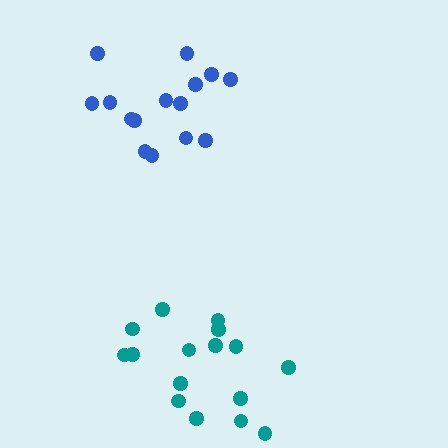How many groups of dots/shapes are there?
There are 2 groups.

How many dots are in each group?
Group 1: 15 dots, Group 2: 16 dots (31 total).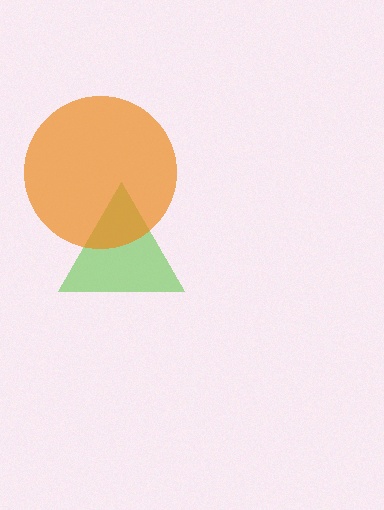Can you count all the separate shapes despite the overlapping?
Yes, there are 2 separate shapes.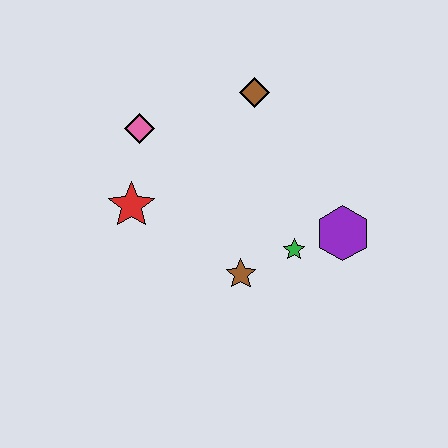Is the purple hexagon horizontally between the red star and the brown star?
No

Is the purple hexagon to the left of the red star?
No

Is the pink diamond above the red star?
Yes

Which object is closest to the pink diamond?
The red star is closest to the pink diamond.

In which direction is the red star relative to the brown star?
The red star is to the left of the brown star.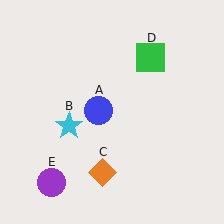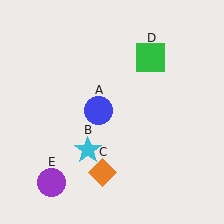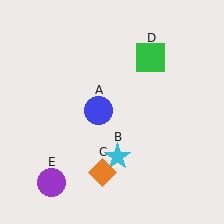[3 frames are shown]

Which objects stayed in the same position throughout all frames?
Blue circle (object A) and orange diamond (object C) and green square (object D) and purple circle (object E) remained stationary.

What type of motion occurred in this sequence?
The cyan star (object B) rotated counterclockwise around the center of the scene.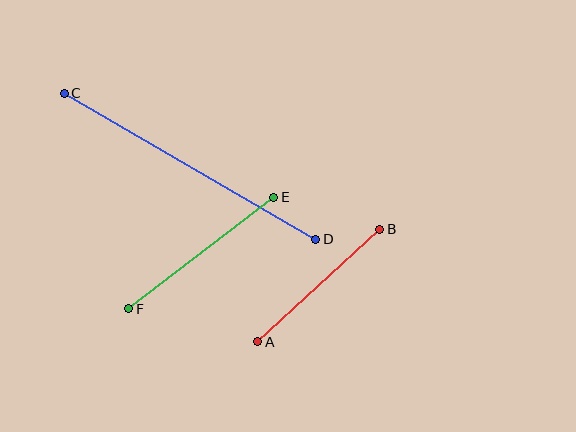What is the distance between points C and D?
The distance is approximately 291 pixels.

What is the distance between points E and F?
The distance is approximately 183 pixels.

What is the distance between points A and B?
The distance is approximately 166 pixels.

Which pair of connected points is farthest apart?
Points C and D are farthest apart.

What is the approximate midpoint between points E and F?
The midpoint is at approximately (201, 253) pixels.